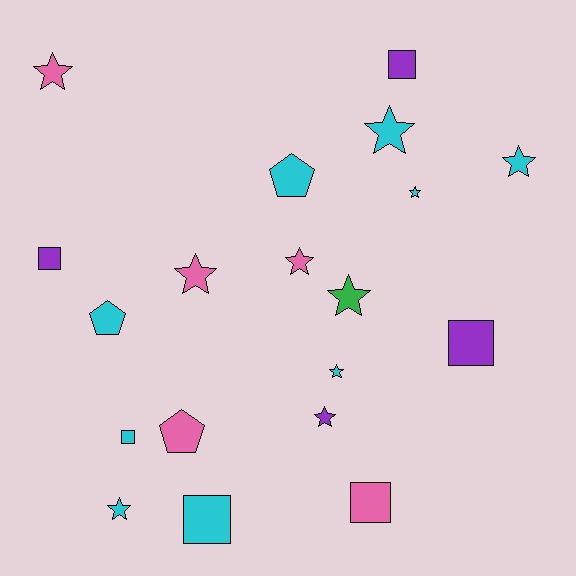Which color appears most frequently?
Cyan, with 9 objects.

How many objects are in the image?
There are 19 objects.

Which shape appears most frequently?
Star, with 10 objects.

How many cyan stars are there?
There are 5 cyan stars.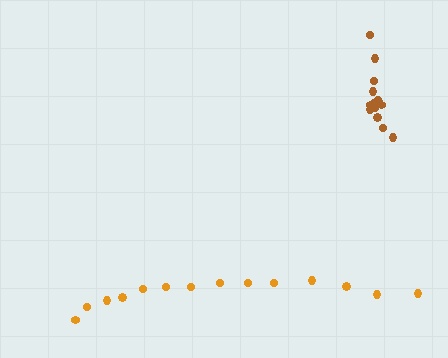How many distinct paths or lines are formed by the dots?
There are 2 distinct paths.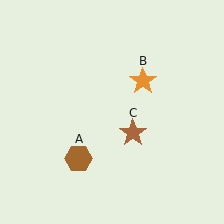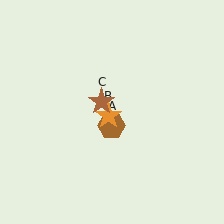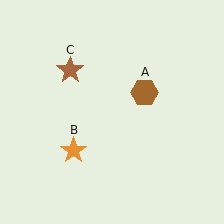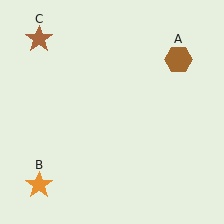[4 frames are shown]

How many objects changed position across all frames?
3 objects changed position: brown hexagon (object A), orange star (object B), brown star (object C).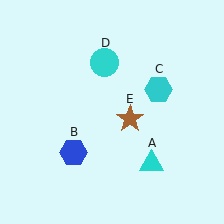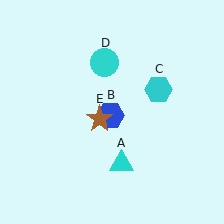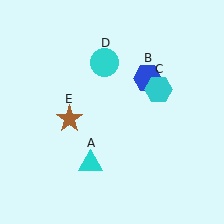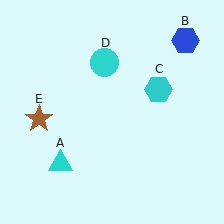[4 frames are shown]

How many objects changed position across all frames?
3 objects changed position: cyan triangle (object A), blue hexagon (object B), brown star (object E).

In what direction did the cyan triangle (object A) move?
The cyan triangle (object A) moved left.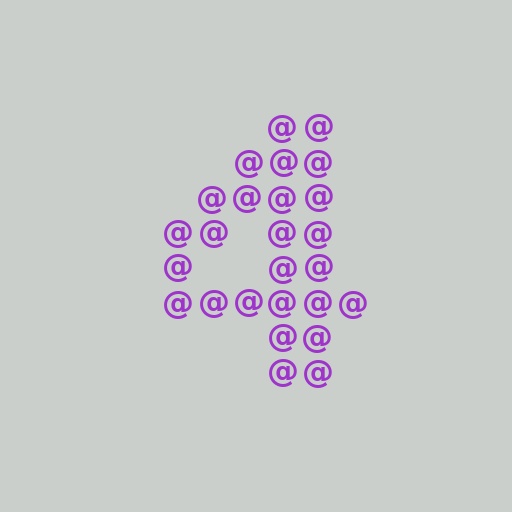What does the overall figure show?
The overall figure shows the digit 4.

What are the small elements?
The small elements are at signs.